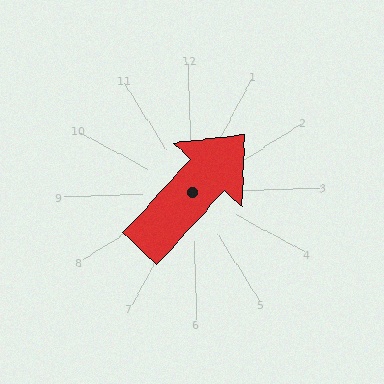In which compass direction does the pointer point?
Northeast.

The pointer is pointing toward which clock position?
Roughly 1 o'clock.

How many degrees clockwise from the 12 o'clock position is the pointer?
Approximately 45 degrees.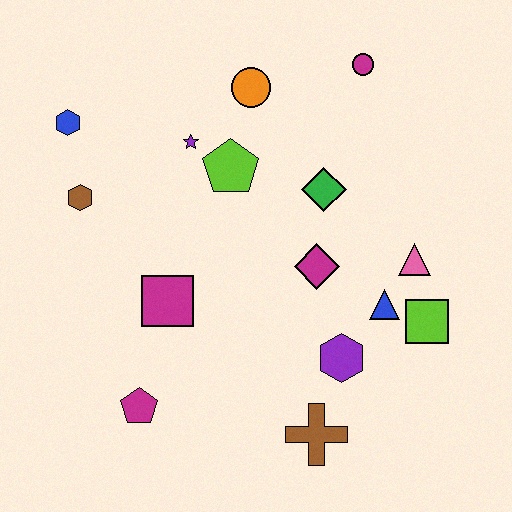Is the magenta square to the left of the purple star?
Yes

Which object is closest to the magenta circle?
The orange circle is closest to the magenta circle.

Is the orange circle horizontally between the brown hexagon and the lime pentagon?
No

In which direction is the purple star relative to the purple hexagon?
The purple star is above the purple hexagon.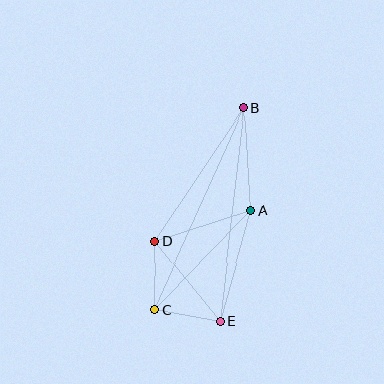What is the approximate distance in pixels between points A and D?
The distance between A and D is approximately 101 pixels.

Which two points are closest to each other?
Points C and E are closest to each other.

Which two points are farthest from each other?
Points B and C are farthest from each other.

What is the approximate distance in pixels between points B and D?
The distance between B and D is approximately 161 pixels.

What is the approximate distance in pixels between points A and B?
The distance between A and B is approximately 103 pixels.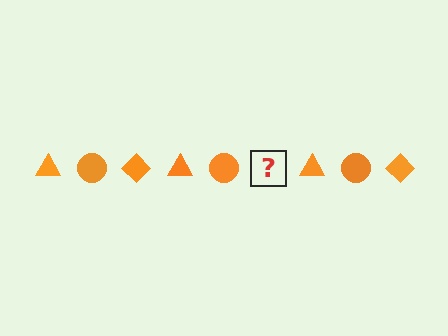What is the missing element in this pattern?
The missing element is an orange diamond.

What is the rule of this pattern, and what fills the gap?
The rule is that the pattern cycles through triangle, circle, diamond shapes in orange. The gap should be filled with an orange diamond.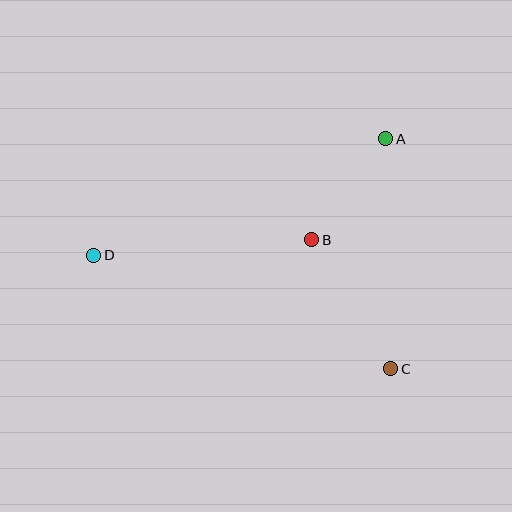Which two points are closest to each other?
Points A and B are closest to each other.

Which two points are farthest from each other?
Points C and D are farthest from each other.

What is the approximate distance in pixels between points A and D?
The distance between A and D is approximately 315 pixels.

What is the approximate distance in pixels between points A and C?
The distance between A and C is approximately 230 pixels.